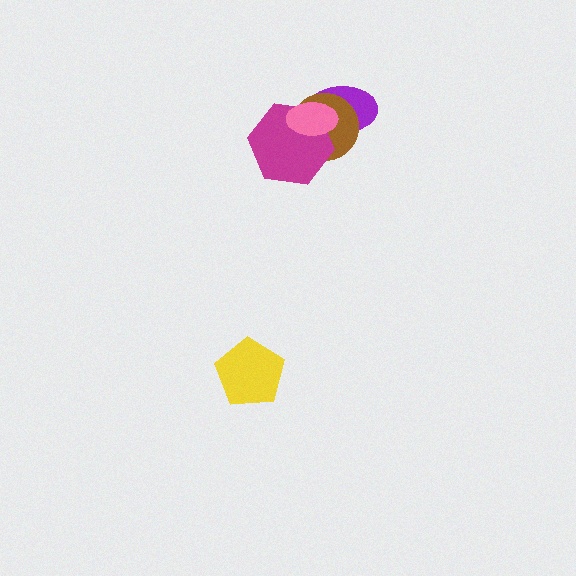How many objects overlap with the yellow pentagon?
0 objects overlap with the yellow pentagon.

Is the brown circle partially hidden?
Yes, it is partially covered by another shape.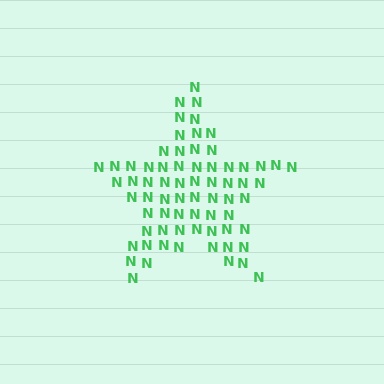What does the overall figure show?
The overall figure shows a star.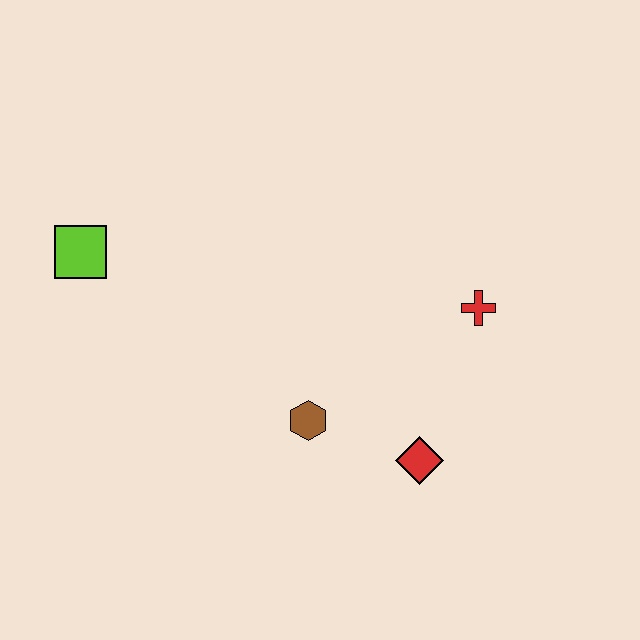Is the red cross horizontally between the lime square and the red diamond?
No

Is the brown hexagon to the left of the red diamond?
Yes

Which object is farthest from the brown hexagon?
The lime square is farthest from the brown hexagon.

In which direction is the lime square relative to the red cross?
The lime square is to the left of the red cross.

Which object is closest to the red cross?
The red diamond is closest to the red cross.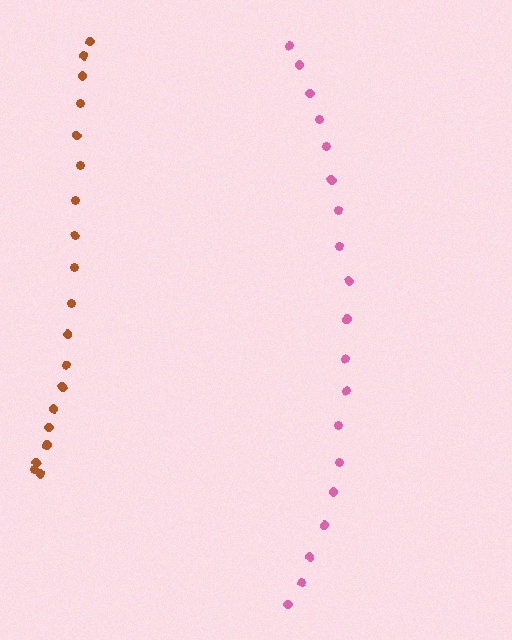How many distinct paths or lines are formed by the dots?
There are 2 distinct paths.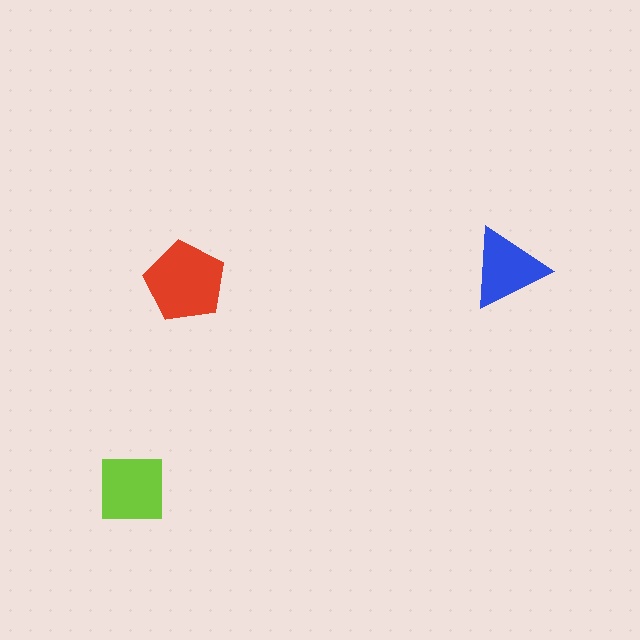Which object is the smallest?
The blue triangle.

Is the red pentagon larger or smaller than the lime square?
Larger.